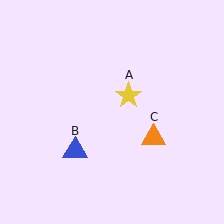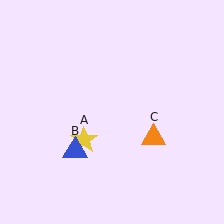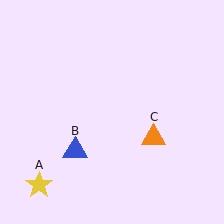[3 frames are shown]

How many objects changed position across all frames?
1 object changed position: yellow star (object A).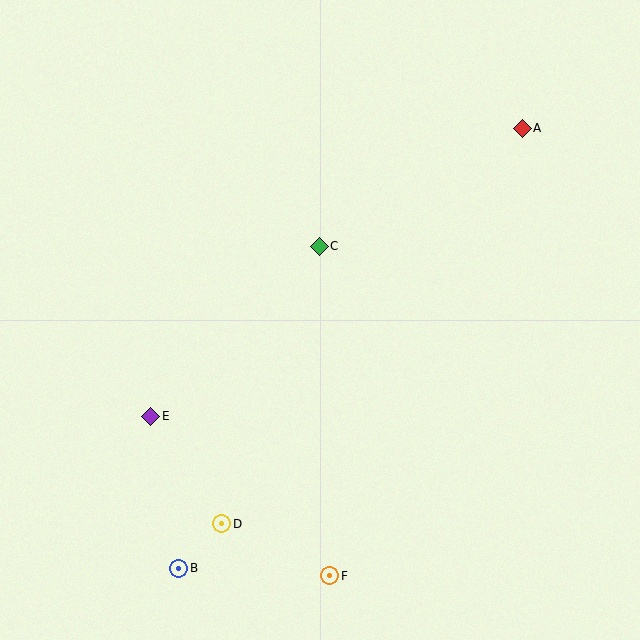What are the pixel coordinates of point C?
Point C is at (319, 246).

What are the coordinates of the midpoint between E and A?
The midpoint between E and A is at (337, 272).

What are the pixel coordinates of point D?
Point D is at (222, 524).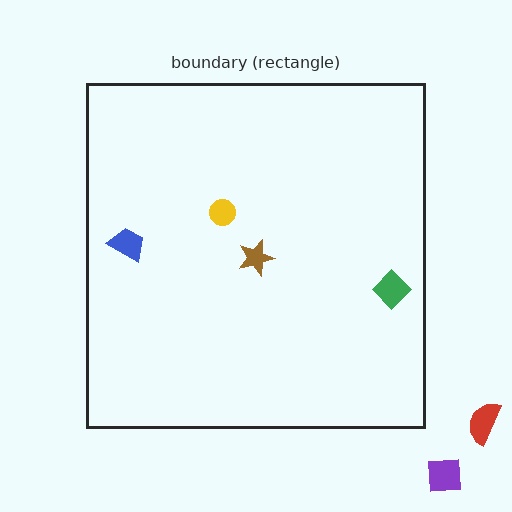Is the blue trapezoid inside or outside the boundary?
Inside.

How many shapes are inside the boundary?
4 inside, 2 outside.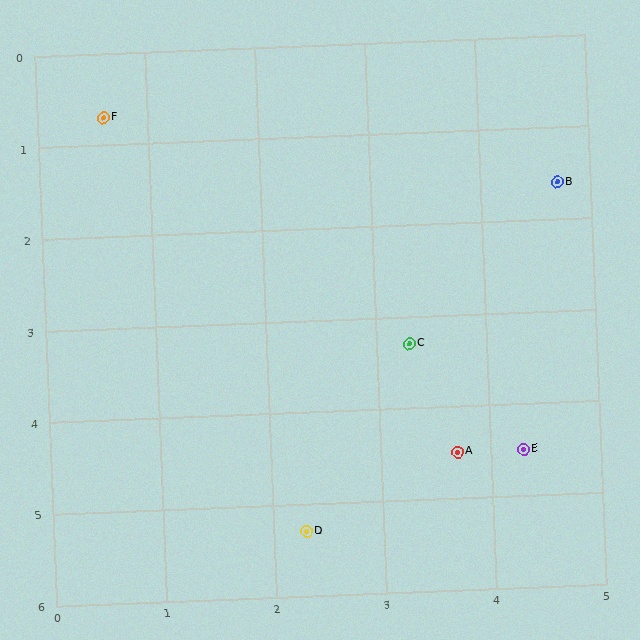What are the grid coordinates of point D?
Point D is at approximately (2.3, 5.3).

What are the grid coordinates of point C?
Point C is at approximately (3.3, 3.3).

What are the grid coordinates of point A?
Point A is at approximately (3.7, 4.5).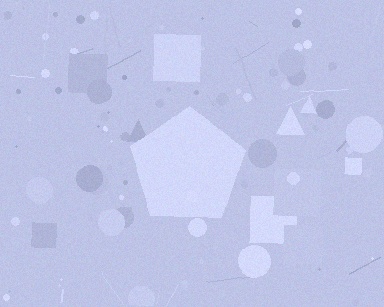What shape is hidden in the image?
A pentagon is hidden in the image.